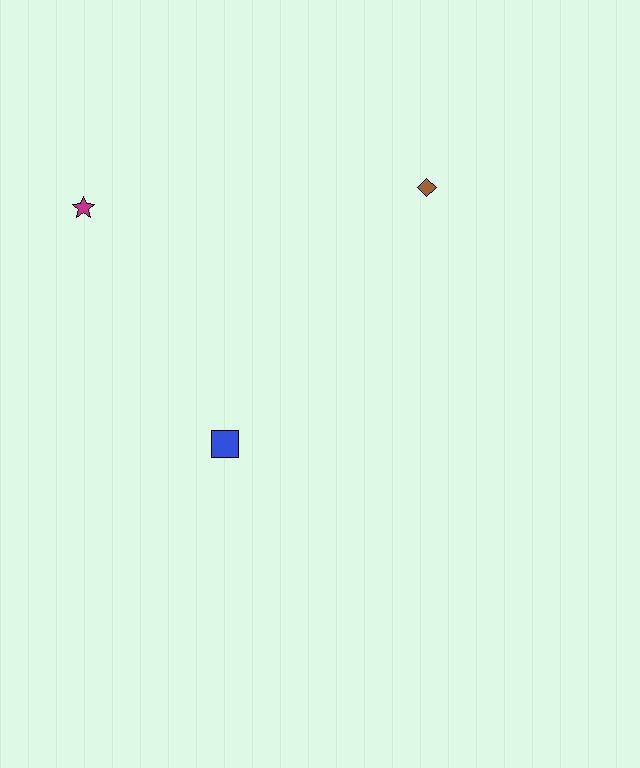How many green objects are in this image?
There are no green objects.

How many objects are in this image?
There are 3 objects.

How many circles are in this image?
There are no circles.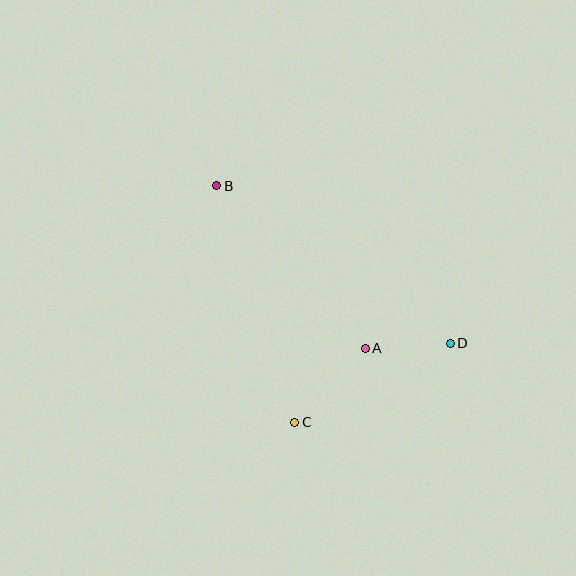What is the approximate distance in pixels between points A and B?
The distance between A and B is approximately 220 pixels.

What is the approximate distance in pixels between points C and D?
The distance between C and D is approximately 174 pixels.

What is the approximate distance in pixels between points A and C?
The distance between A and C is approximately 102 pixels.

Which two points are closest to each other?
Points A and D are closest to each other.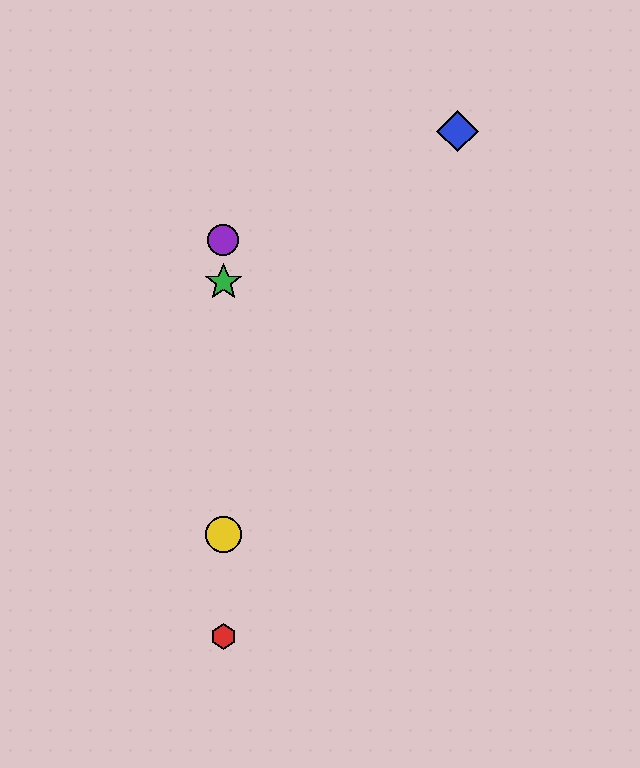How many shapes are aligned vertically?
4 shapes (the red hexagon, the green star, the yellow circle, the purple circle) are aligned vertically.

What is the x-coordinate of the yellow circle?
The yellow circle is at x≈223.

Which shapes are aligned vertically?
The red hexagon, the green star, the yellow circle, the purple circle are aligned vertically.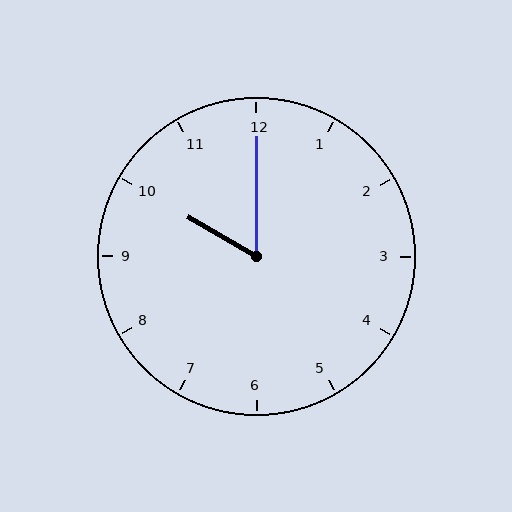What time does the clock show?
10:00.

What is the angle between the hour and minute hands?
Approximately 60 degrees.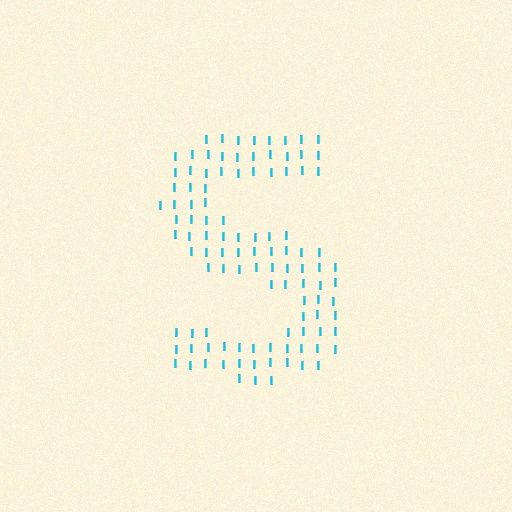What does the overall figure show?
The overall figure shows the letter S.